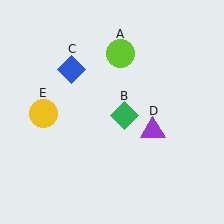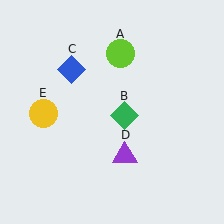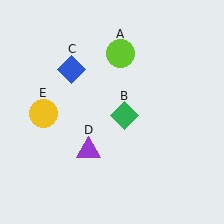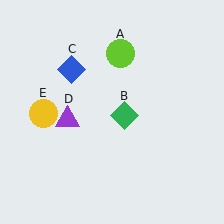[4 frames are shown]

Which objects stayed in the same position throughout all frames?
Lime circle (object A) and green diamond (object B) and blue diamond (object C) and yellow circle (object E) remained stationary.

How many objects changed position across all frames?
1 object changed position: purple triangle (object D).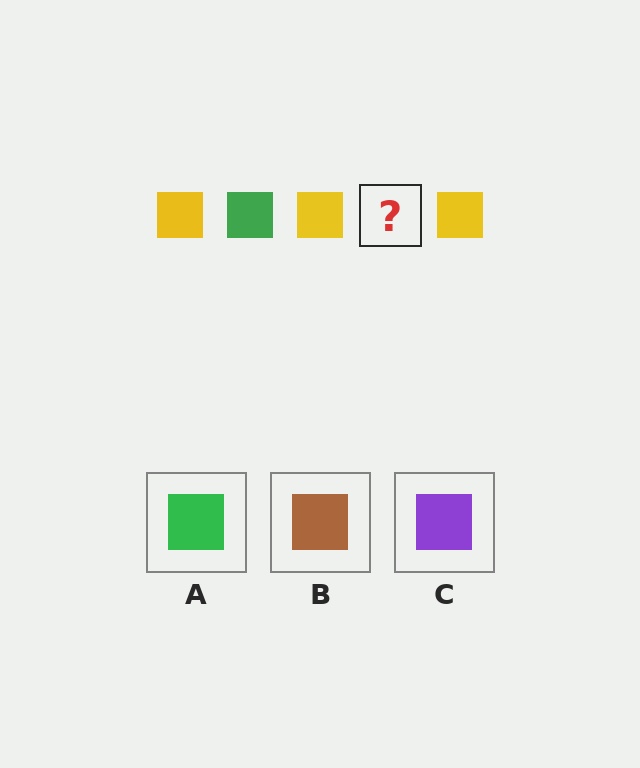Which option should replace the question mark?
Option A.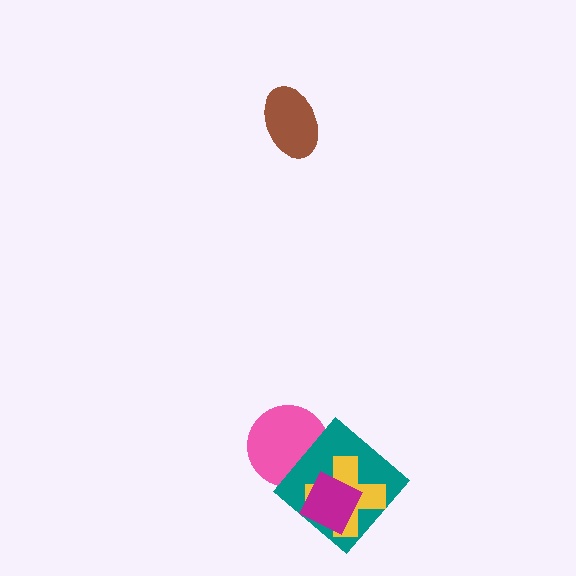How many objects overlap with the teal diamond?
3 objects overlap with the teal diamond.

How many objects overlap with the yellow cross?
2 objects overlap with the yellow cross.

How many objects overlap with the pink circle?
1 object overlaps with the pink circle.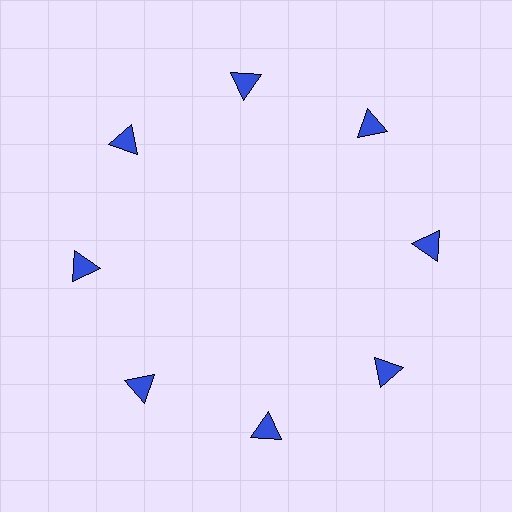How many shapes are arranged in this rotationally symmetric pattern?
There are 8 shapes, arranged in 8 groups of 1.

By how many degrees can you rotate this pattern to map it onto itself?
The pattern maps onto itself every 45 degrees of rotation.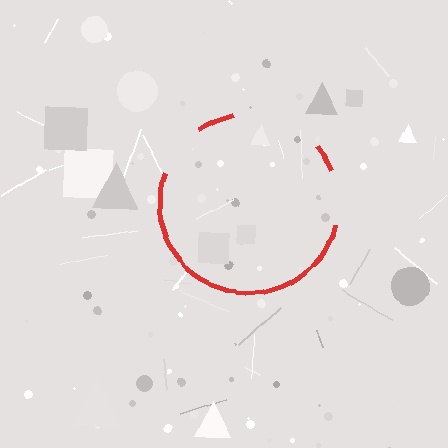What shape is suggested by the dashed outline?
The dashed outline suggests a circle.